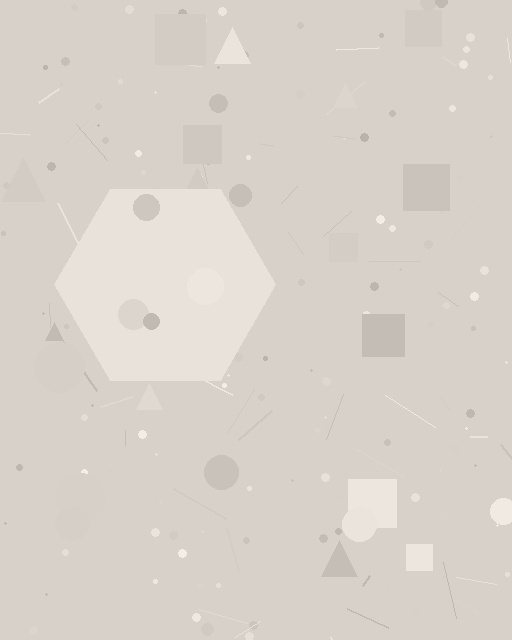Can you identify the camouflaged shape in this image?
The camouflaged shape is a hexagon.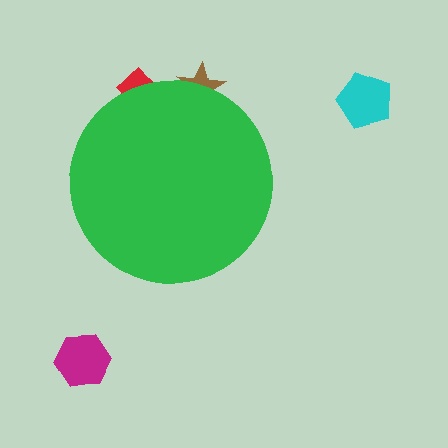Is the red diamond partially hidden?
Yes, the red diamond is partially hidden behind the green circle.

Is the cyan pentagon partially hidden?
No, the cyan pentagon is fully visible.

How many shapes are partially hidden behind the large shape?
2 shapes are partially hidden.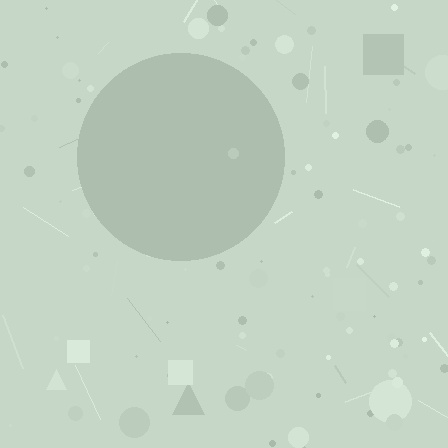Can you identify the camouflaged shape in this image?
The camouflaged shape is a circle.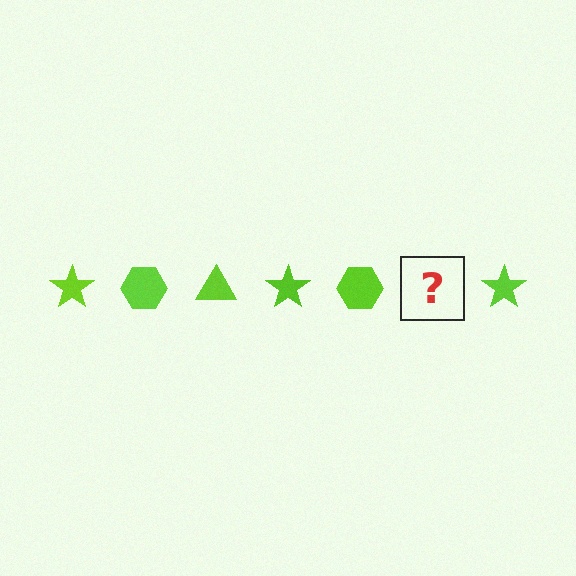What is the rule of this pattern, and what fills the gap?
The rule is that the pattern cycles through star, hexagon, triangle shapes in lime. The gap should be filled with a lime triangle.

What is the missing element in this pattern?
The missing element is a lime triangle.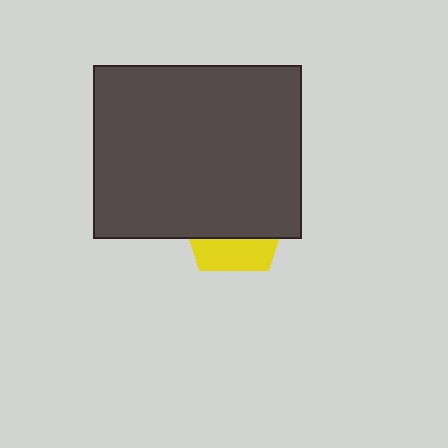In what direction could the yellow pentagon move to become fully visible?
The yellow pentagon could move down. That would shift it out from behind the dark gray rectangle entirely.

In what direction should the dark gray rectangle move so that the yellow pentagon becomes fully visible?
The dark gray rectangle should move up. That is the shortest direction to clear the overlap and leave the yellow pentagon fully visible.